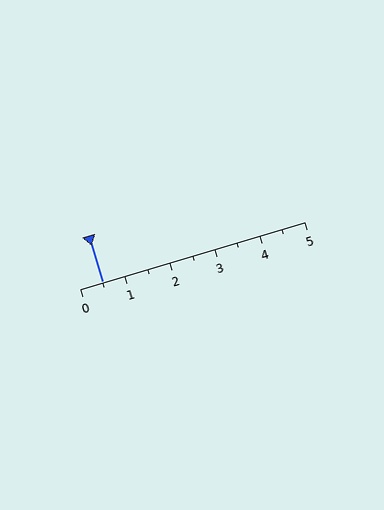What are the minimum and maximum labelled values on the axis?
The axis runs from 0 to 5.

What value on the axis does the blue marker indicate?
The marker indicates approximately 0.5.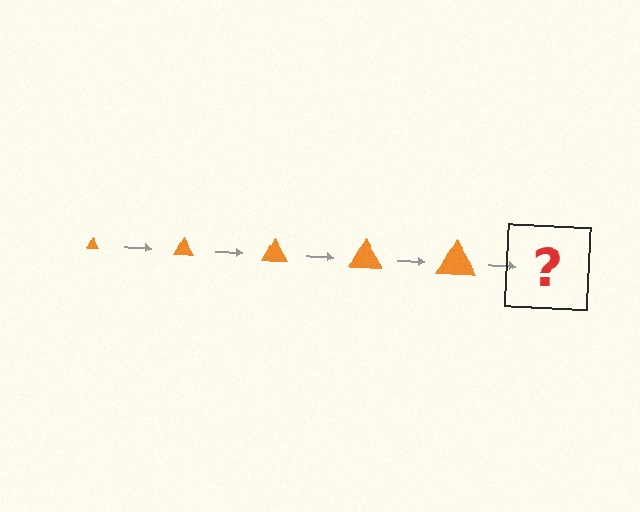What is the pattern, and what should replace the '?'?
The pattern is that the triangle gets progressively larger each step. The '?' should be an orange triangle, larger than the previous one.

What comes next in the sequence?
The next element should be an orange triangle, larger than the previous one.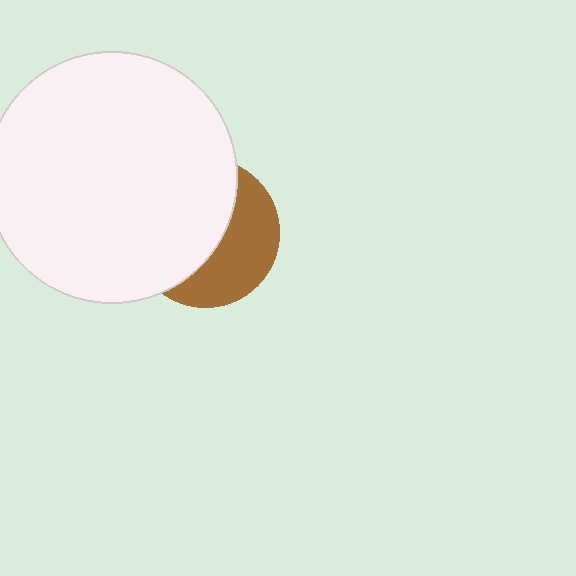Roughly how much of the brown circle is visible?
A small part of it is visible (roughly 42%).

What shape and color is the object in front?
The object in front is a white circle.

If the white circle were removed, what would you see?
You would see the complete brown circle.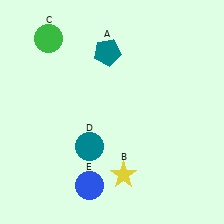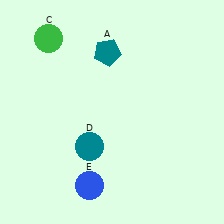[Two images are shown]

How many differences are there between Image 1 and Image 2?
There is 1 difference between the two images.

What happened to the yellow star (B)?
The yellow star (B) was removed in Image 2. It was in the bottom-right area of Image 1.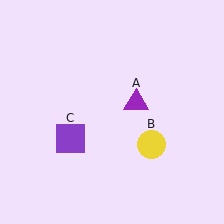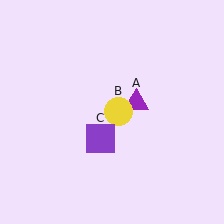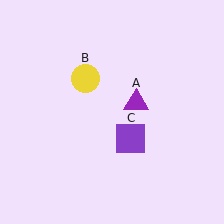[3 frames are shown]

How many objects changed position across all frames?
2 objects changed position: yellow circle (object B), purple square (object C).